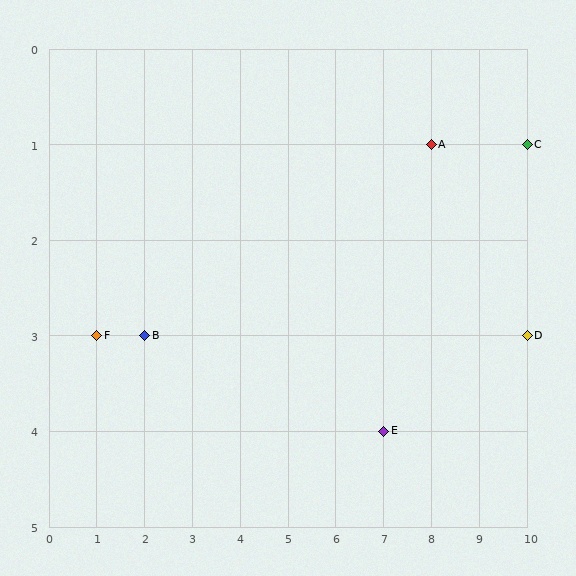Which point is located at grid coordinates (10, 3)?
Point D is at (10, 3).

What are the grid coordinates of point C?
Point C is at grid coordinates (10, 1).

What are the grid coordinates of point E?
Point E is at grid coordinates (7, 4).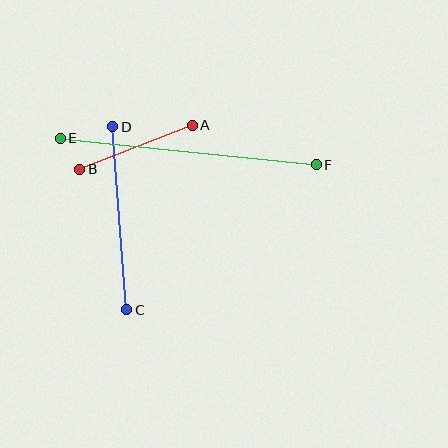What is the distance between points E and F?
The distance is approximately 257 pixels.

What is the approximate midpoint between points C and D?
The midpoint is at approximately (120, 218) pixels.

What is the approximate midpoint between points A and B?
The midpoint is at approximately (136, 147) pixels.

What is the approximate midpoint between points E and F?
The midpoint is at approximately (188, 152) pixels.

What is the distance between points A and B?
The distance is approximately 121 pixels.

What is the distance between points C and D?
The distance is approximately 184 pixels.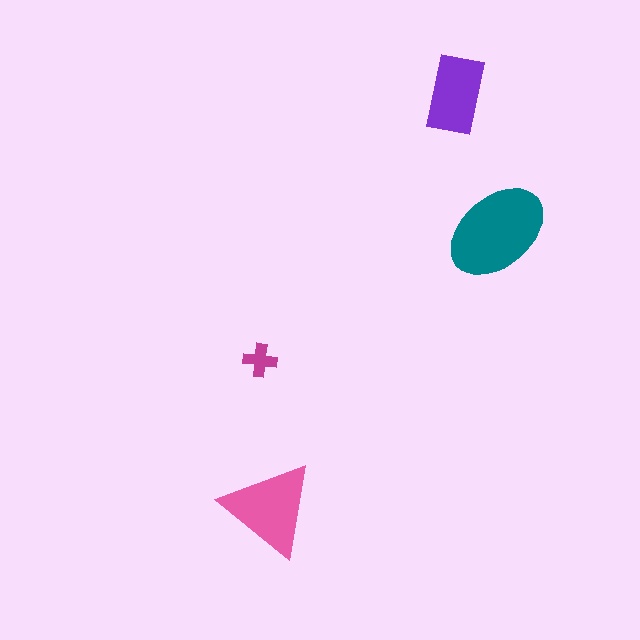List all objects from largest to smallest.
The teal ellipse, the pink triangle, the purple rectangle, the magenta cross.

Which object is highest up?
The purple rectangle is topmost.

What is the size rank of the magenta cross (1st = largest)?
4th.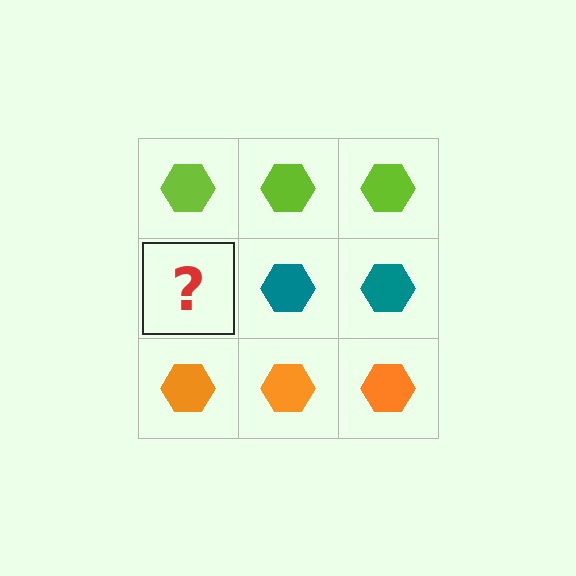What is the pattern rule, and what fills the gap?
The rule is that each row has a consistent color. The gap should be filled with a teal hexagon.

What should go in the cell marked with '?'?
The missing cell should contain a teal hexagon.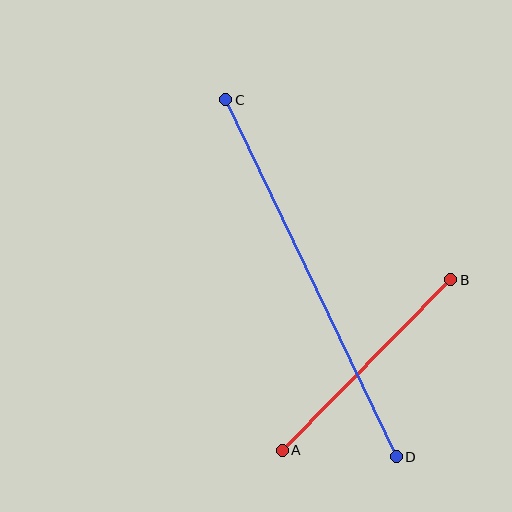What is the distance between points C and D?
The distance is approximately 396 pixels.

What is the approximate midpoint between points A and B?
The midpoint is at approximately (366, 365) pixels.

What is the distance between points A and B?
The distance is approximately 240 pixels.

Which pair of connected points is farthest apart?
Points C and D are farthest apart.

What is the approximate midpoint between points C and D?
The midpoint is at approximately (311, 278) pixels.